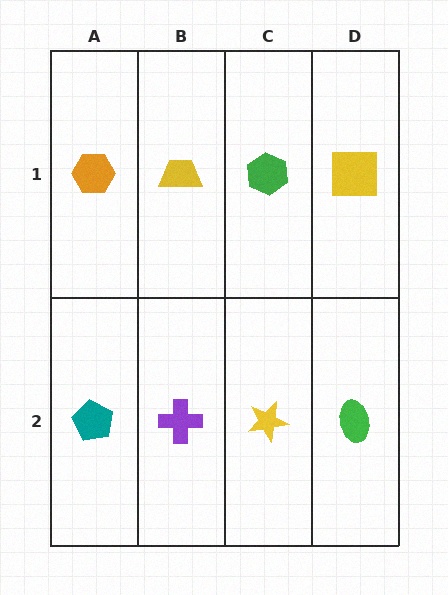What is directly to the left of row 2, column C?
A purple cross.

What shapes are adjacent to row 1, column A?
A teal pentagon (row 2, column A), a yellow trapezoid (row 1, column B).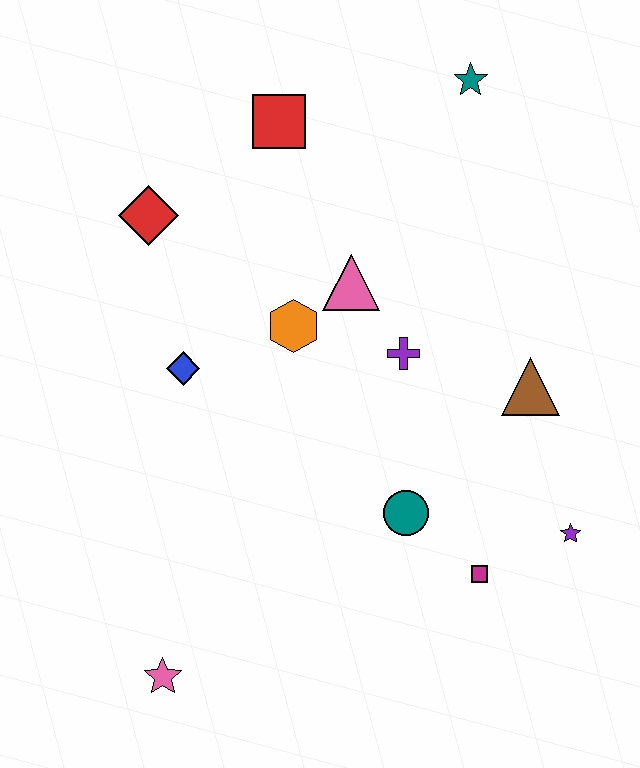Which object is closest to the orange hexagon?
The pink triangle is closest to the orange hexagon.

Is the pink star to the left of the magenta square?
Yes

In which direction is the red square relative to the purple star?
The red square is above the purple star.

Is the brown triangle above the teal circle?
Yes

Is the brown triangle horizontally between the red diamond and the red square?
No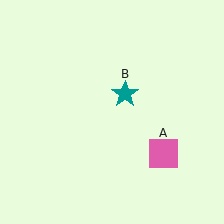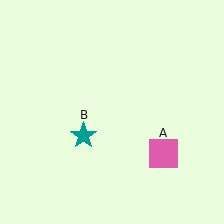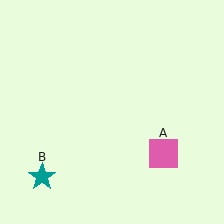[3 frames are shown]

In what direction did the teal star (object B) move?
The teal star (object B) moved down and to the left.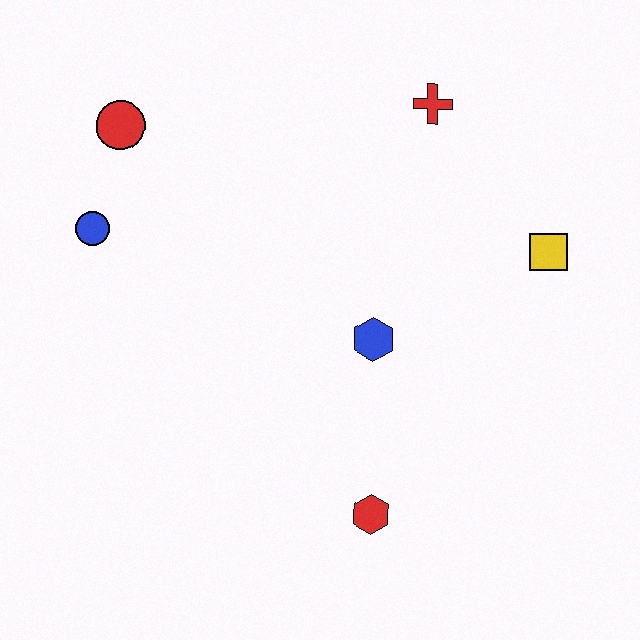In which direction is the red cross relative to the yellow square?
The red cross is above the yellow square.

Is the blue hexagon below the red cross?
Yes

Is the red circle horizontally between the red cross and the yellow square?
No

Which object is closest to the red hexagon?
The blue hexagon is closest to the red hexagon.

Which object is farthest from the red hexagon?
The red circle is farthest from the red hexagon.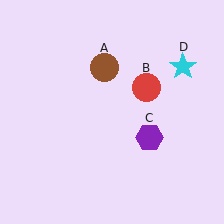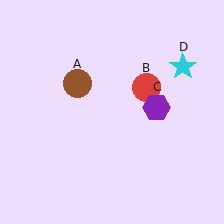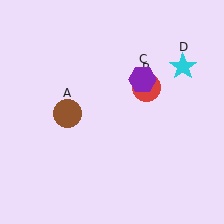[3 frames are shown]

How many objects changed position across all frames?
2 objects changed position: brown circle (object A), purple hexagon (object C).